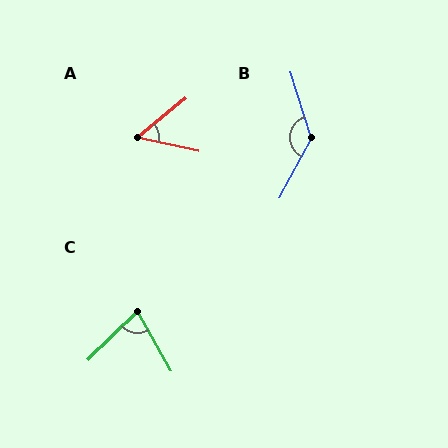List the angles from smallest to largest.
A (51°), C (75°), B (134°).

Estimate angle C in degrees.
Approximately 75 degrees.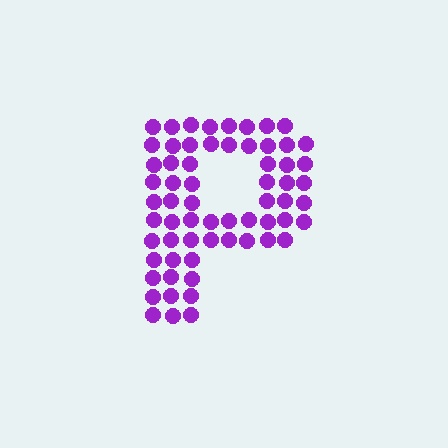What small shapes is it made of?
It is made of small circles.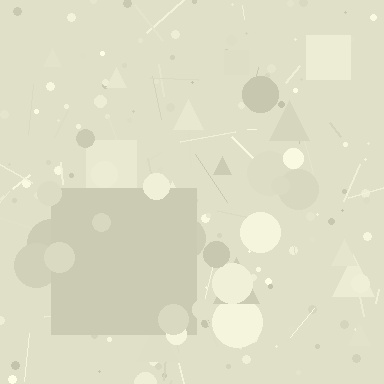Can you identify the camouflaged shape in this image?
The camouflaged shape is a square.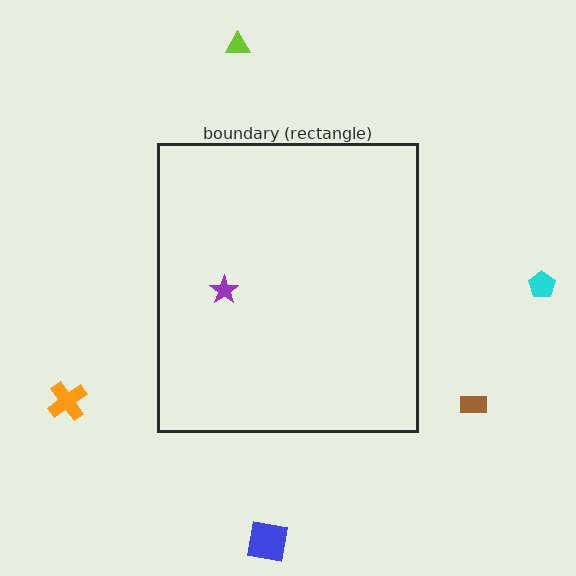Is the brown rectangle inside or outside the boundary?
Outside.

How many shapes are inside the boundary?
1 inside, 5 outside.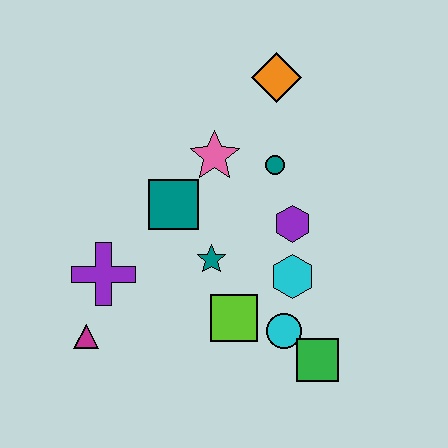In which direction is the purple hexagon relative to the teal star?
The purple hexagon is to the right of the teal star.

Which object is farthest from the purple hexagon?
The magenta triangle is farthest from the purple hexagon.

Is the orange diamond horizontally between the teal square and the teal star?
No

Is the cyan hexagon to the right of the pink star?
Yes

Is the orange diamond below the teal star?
No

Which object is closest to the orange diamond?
The teal circle is closest to the orange diamond.